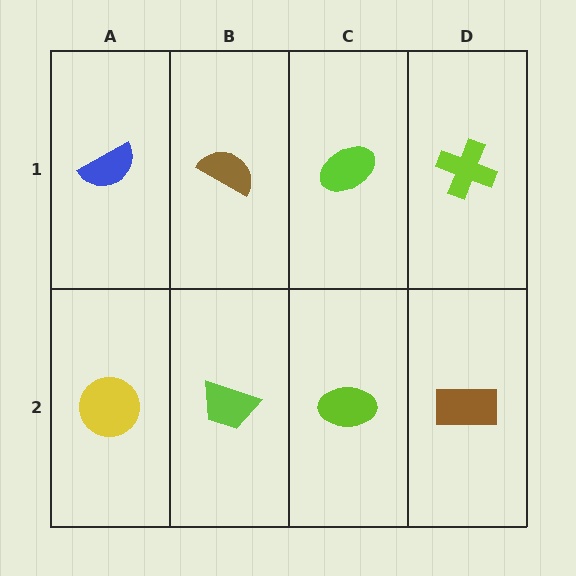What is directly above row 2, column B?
A brown semicircle.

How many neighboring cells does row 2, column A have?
2.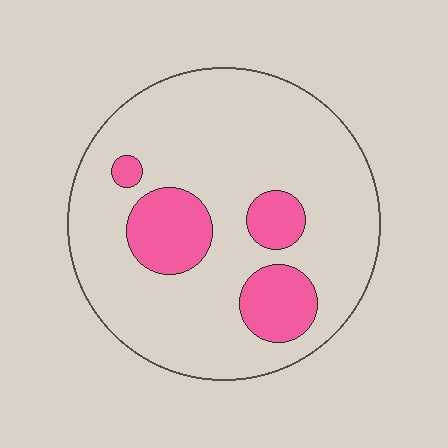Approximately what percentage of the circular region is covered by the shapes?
Approximately 20%.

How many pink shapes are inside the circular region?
4.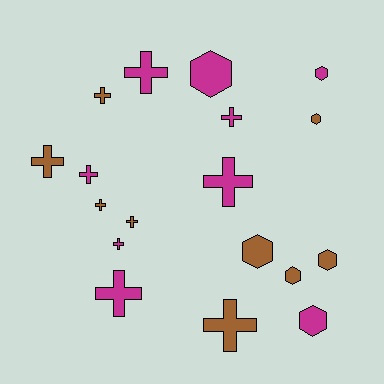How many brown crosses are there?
There are 5 brown crosses.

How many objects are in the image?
There are 18 objects.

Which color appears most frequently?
Brown, with 9 objects.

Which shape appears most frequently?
Cross, with 11 objects.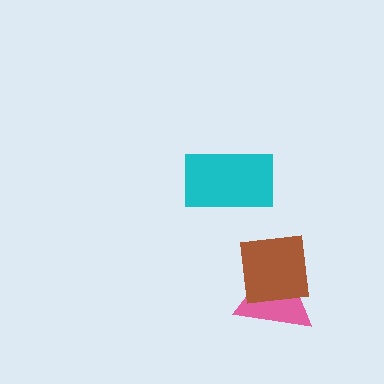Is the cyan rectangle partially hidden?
No, no other shape covers it.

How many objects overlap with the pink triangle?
1 object overlaps with the pink triangle.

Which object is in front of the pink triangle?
The brown square is in front of the pink triangle.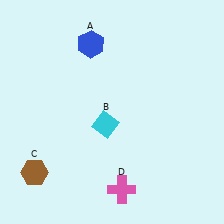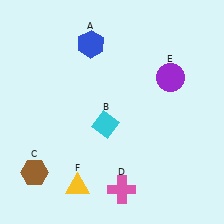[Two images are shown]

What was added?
A purple circle (E), a yellow triangle (F) were added in Image 2.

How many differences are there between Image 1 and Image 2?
There are 2 differences between the two images.